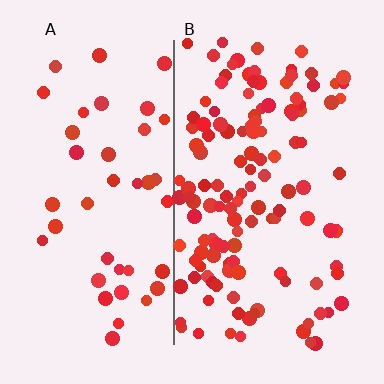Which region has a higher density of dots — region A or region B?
B (the right).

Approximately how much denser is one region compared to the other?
Approximately 3.1× — region B over region A.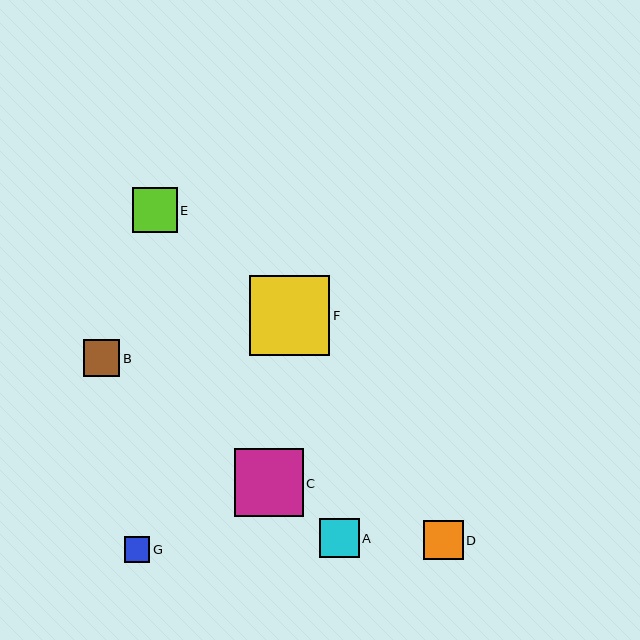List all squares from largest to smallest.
From largest to smallest: F, C, E, D, A, B, G.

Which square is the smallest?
Square G is the smallest with a size of approximately 26 pixels.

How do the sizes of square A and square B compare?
Square A and square B are approximately the same size.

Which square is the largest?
Square F is the largest with a size of approximately 80 pixels.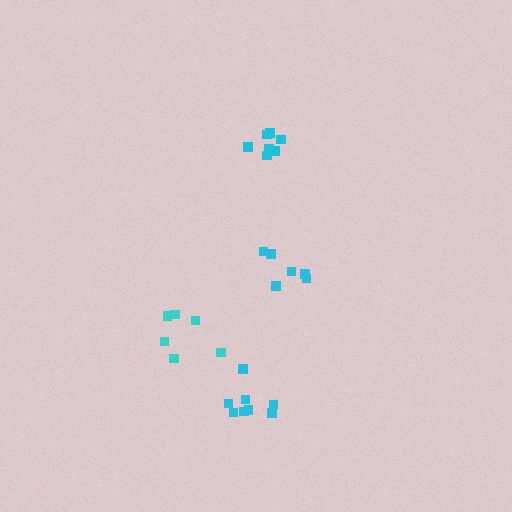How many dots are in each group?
Group 1: 8 dots, Group 2: 6 dots, Group 3: 7 dots, Group 4: 6 dots (27 total).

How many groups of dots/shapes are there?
There are 4 groups.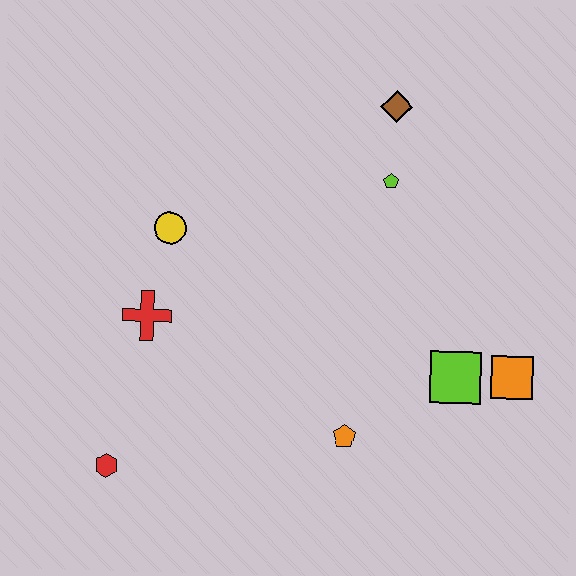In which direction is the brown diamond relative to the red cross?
The brown diamond is to the right of the red cross.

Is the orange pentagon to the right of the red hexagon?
Yes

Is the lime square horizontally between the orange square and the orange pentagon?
Yes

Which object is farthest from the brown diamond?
The red hexagon is farthest from the brown diamond.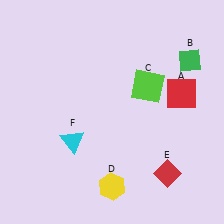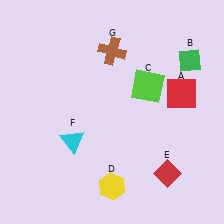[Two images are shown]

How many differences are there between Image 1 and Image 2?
There is 1 difference between the two images.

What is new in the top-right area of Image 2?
A brown cross (G) was added in the top-right area of Image 2.